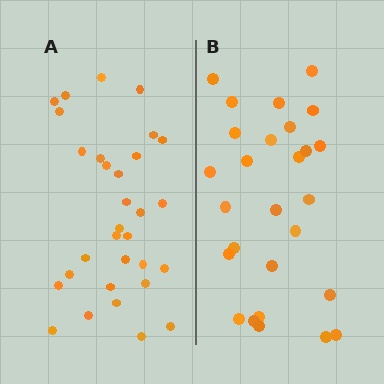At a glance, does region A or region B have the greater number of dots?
Region A (the left region) has more dots.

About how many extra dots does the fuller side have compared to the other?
Region A has about 4 more dots than region B.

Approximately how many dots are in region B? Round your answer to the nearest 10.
About 30 dots. (The exact count is 27, which rounds to 30.)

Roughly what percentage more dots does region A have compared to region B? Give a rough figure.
About 15% more.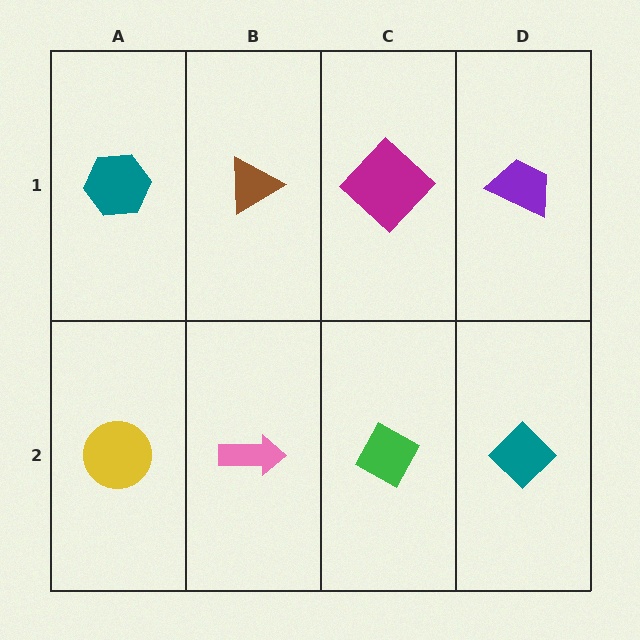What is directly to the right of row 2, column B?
A green diamond.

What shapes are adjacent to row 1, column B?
A pink arrow (row 2, column B), a teal hexagon (row 1, column A), a magenta diamond (row 1, column C).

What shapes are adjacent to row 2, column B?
A brown triangle (row 1, column B), a yellow circle (row 2, column A), a green diamond (row 2, column C).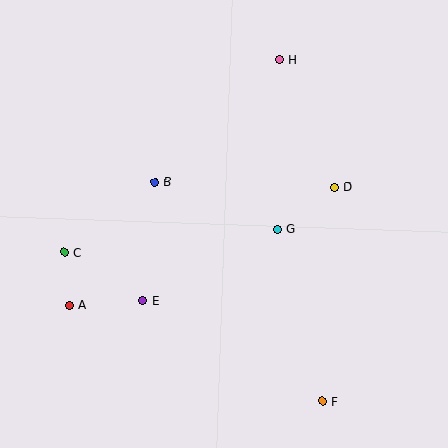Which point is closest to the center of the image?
Point G at (277, 229) is closest to the center.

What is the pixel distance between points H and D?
The distance between H and D is 139 pixels.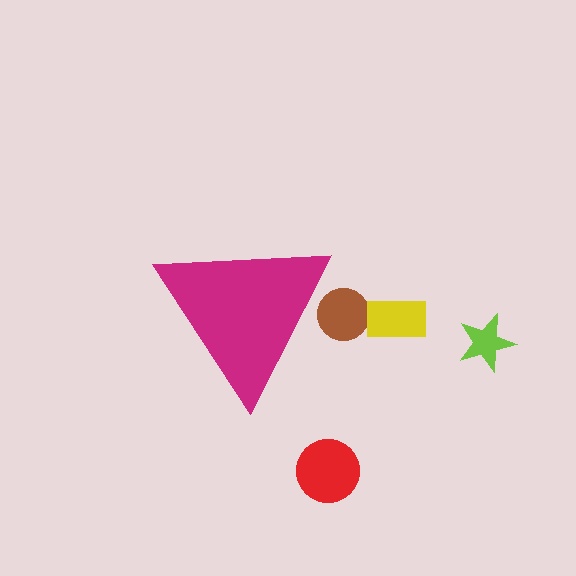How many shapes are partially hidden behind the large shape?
1 shape is partially hidden.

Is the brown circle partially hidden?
Yes, the brown circle is partially hidden behind the magenta triangle.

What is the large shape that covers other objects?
A magenta triangle.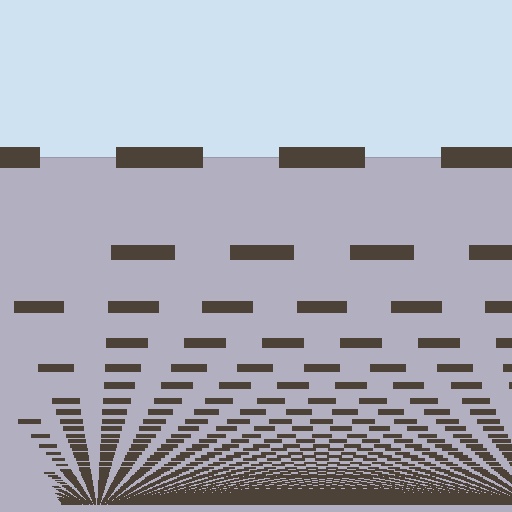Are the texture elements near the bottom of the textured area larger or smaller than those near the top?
Smaller. The gradient is inverted — elements near the bottom are smaller and denser.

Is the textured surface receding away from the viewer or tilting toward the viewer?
The surface appears to tilt toward the viewer. Texture elements get larger and sparser toward the top.